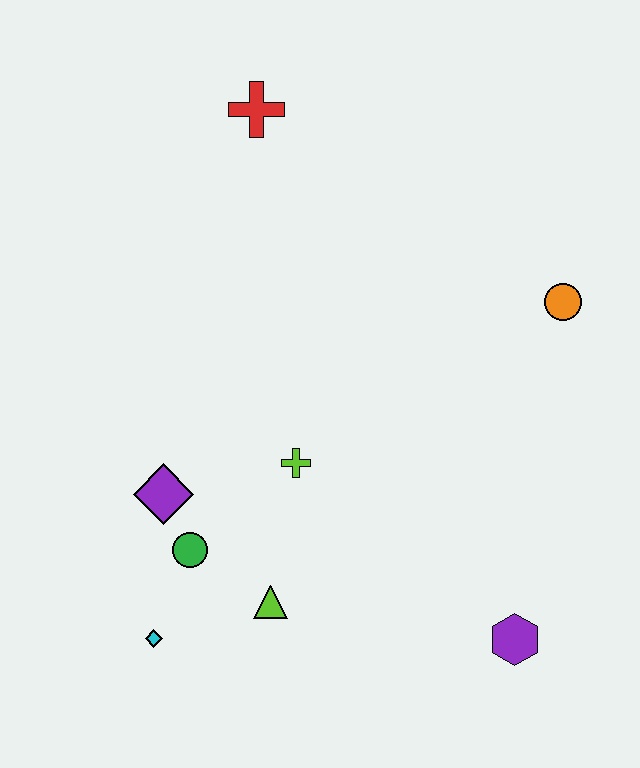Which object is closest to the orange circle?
The lime cross is closest to the orange circle.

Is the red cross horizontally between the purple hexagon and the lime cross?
No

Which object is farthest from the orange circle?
The cyan diamond is farthest from the orange circle.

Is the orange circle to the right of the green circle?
Yes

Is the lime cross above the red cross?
No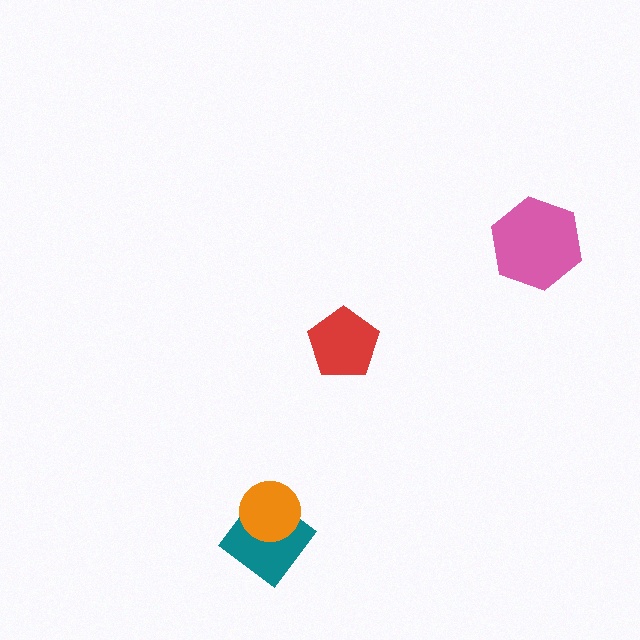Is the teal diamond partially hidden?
Yes, it is partially covered by another shape.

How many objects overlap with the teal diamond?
1 object overlaps with the teal diamond.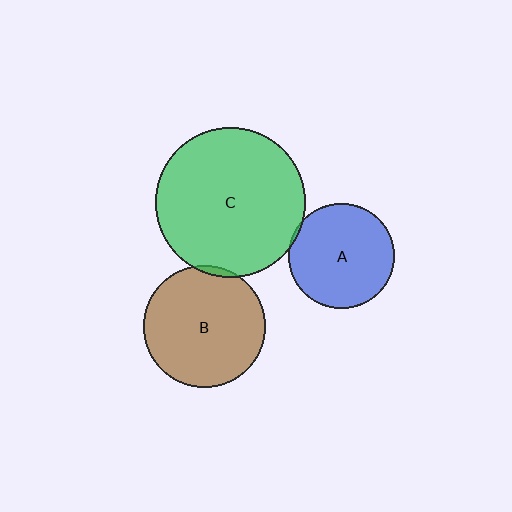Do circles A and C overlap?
Yes.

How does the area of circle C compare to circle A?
Approximately 2.0 times.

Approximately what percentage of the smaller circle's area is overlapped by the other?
Approximately 5%.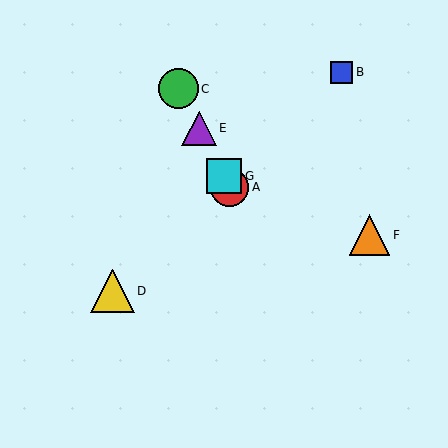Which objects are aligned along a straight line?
Objects A, C, E, G are aligned along a straight line.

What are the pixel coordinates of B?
Object B is at (342, 72).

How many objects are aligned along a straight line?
4 objects (A, C, E, G) are aligned along a straight line.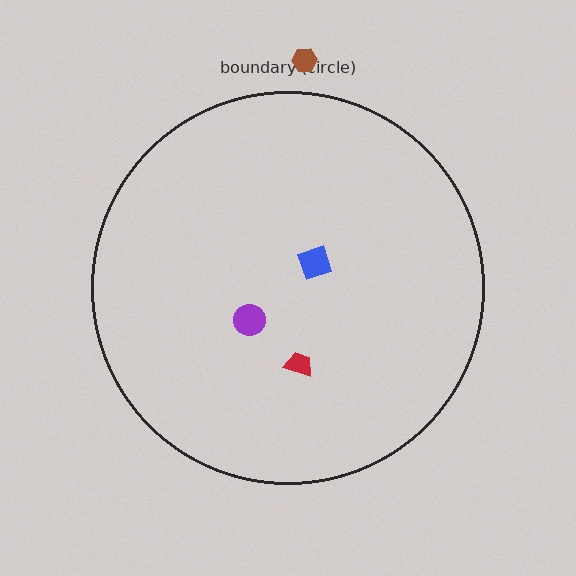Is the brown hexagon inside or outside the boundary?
Outside.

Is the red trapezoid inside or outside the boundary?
Inside.